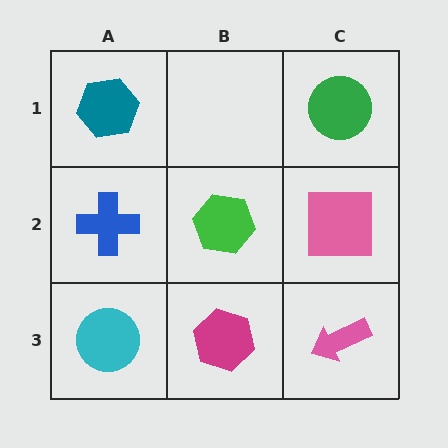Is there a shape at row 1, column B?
No, that cell is empty.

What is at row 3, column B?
A magenta hexagon.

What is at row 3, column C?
A pink arrow.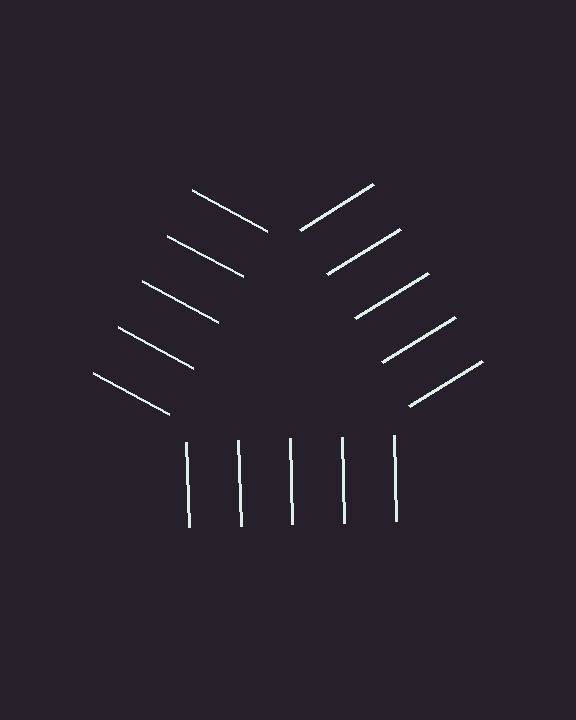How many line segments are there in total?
15 — 5 along each of the 3 edges.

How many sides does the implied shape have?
3 sides — the line-ends trace a triangle.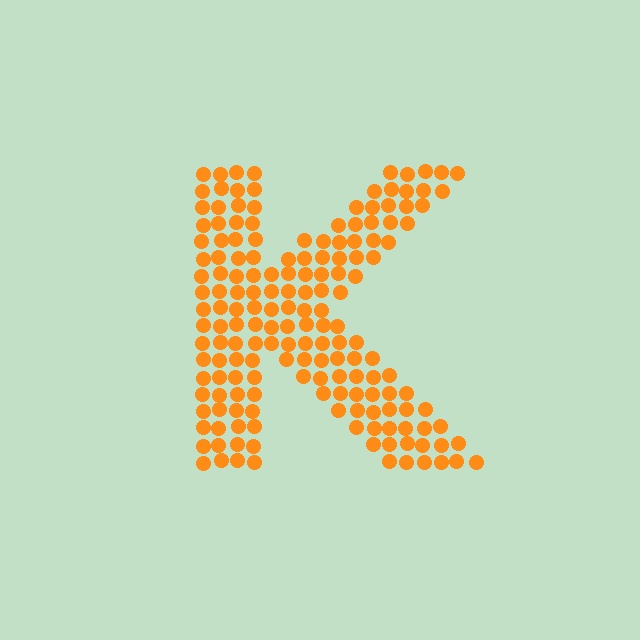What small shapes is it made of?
It is made of small circles.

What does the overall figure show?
The overall figure shows the letter K.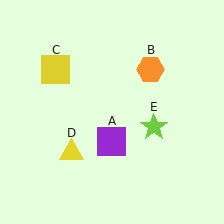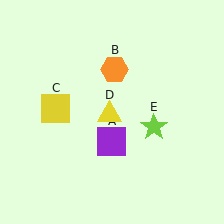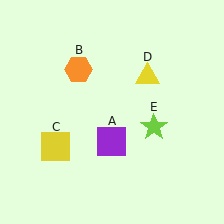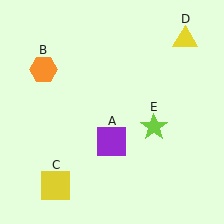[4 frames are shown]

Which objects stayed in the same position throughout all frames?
Purple square (object A) and lime star (object E) remained stationary.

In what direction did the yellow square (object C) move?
The yellow square (object C) moved down.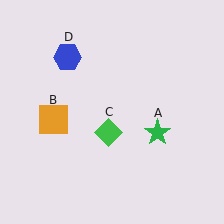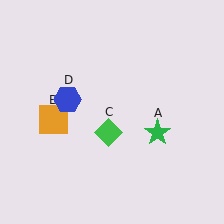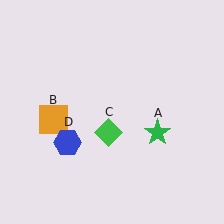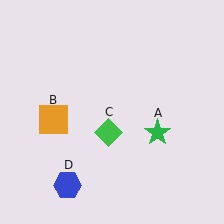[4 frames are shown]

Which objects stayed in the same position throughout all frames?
Green star (object A) and orange square (object B) and green diamond (object C) remained stationary.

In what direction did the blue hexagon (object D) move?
The blue hexagon (object D) moved down.